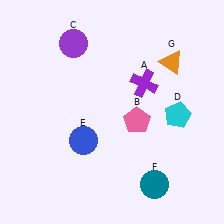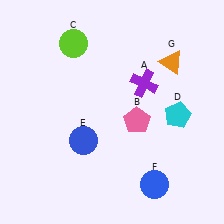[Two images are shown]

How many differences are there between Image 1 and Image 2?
There are 2 differences between the two images.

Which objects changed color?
C changed from purple to lime. F changed from teal to blue.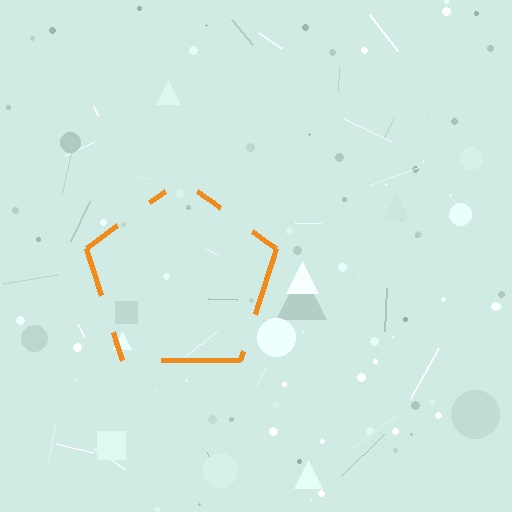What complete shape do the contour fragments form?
The contour fragments form a pentagon.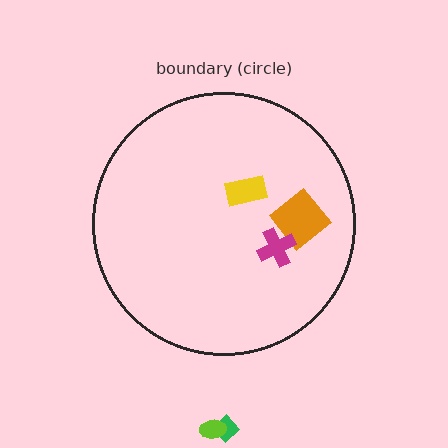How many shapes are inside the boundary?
3 inside, 2 outside.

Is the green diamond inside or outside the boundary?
Outside.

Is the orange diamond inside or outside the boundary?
Inside.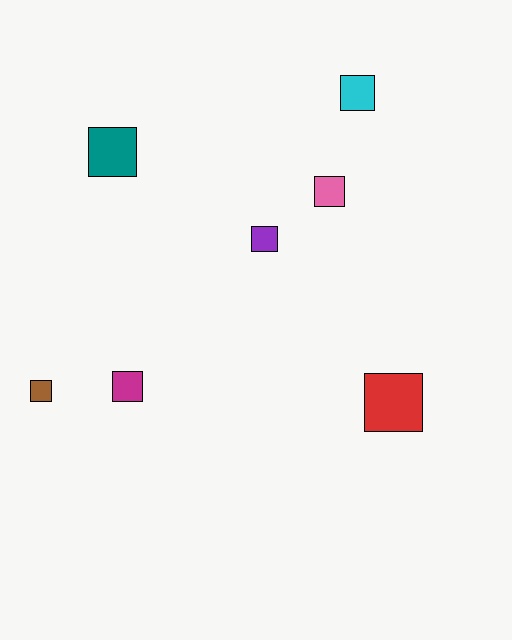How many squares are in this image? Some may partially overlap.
There are 7 squares.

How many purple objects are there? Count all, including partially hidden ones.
There is 1 purple object.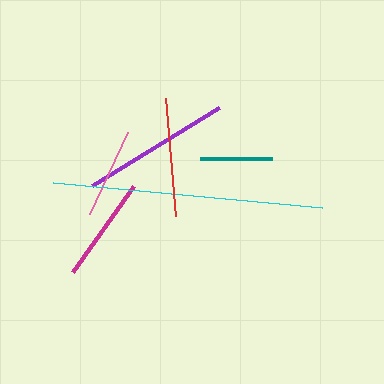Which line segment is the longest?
The cyan line is the longest at approximately 271 pixels.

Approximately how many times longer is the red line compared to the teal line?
The red line is approximately 1.6 times the length of the teal line.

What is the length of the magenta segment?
The magenta segment is approximately 105 pixels long.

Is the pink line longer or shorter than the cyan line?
The cyan line is longer than the pink line.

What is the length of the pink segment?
The pink segment is approximately 91 pixels long.